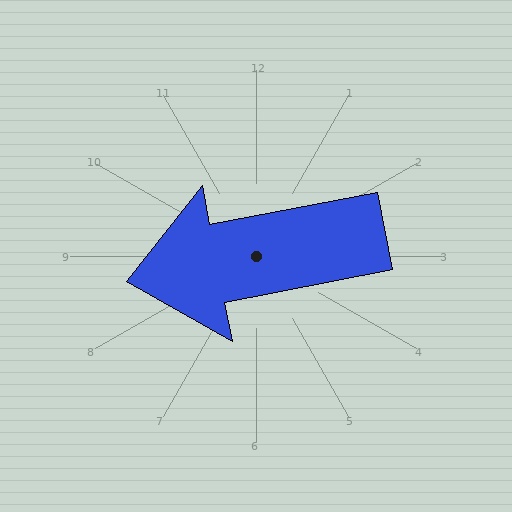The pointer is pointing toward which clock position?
Roughly 9 o'clock.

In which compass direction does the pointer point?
West.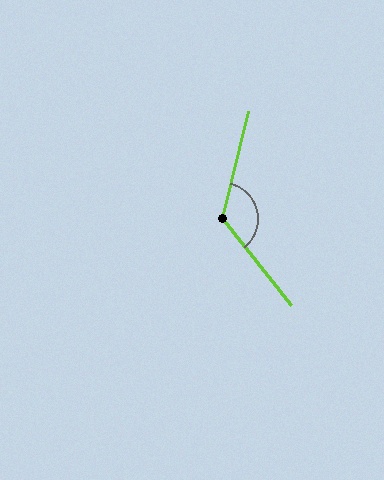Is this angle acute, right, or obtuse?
It is obtuse.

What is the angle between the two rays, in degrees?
Approximately 128 degrees.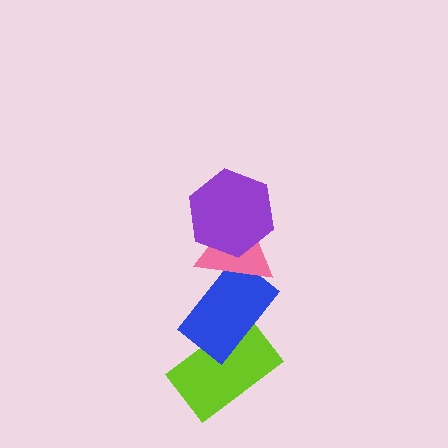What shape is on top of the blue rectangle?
The pink triangle is on top of the blue rectangle.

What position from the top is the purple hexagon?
The purple hexagon is 1st from the top.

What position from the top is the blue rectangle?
The blue rectangle is 3rd from the top.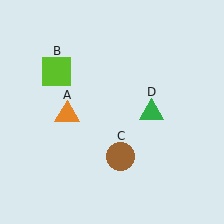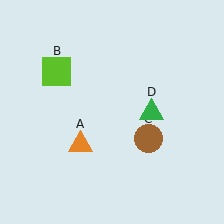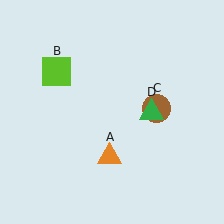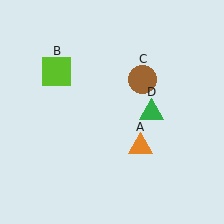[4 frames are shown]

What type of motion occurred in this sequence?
The orange triangle (object A), brown circle (object C) rotated counterclockwise around the center of the scene.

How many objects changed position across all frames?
2 objects changed position: orange triangle (object A), brown circle (object C).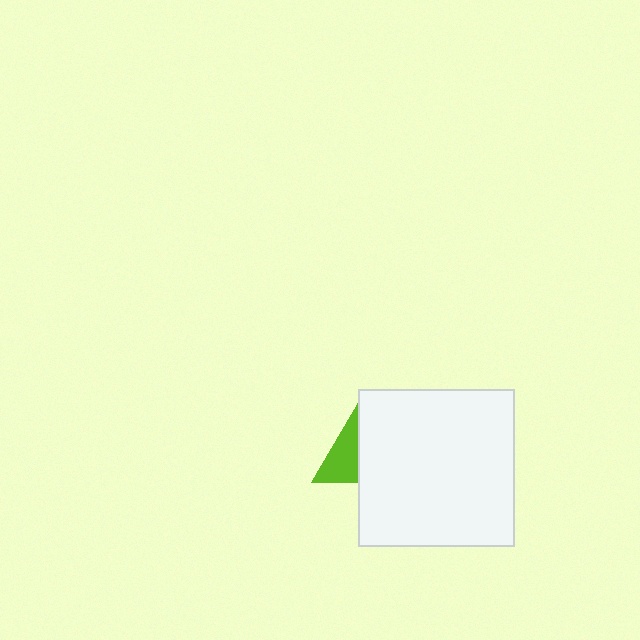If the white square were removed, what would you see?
You would see the complete lime triangle.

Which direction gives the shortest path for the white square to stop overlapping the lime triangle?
Moving right gives the shortest separation.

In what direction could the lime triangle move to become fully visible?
The lime triangle could move left. That would shift it out from behind the white square entirely.